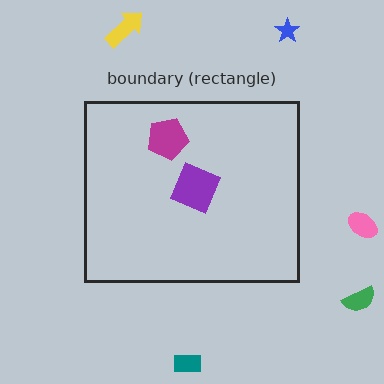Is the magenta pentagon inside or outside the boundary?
Inside.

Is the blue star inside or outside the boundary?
Outside.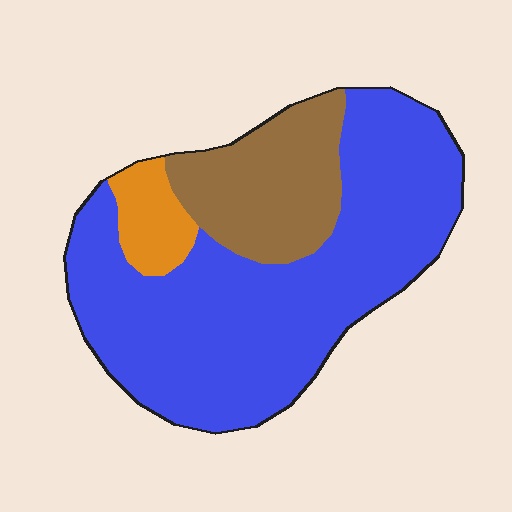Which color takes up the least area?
Orange, at roughly 10%.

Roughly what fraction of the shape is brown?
Brown covers 22% of the shape.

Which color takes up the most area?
Blue, at roughly 70%.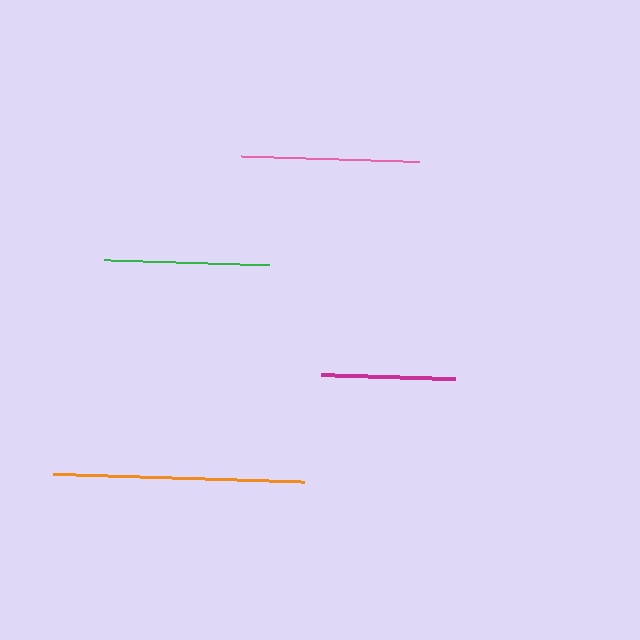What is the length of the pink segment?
The pink segment is approximately 177 pixels long.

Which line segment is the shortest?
The magenta line is the shortest at approximately 134 pixels.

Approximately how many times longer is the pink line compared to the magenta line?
The pink line is approximately 1.3 times the length of the magenta line.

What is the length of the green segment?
The green segment is approximately 165 pixels long.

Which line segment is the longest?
The orange line is the longest at approximately 251 pixels.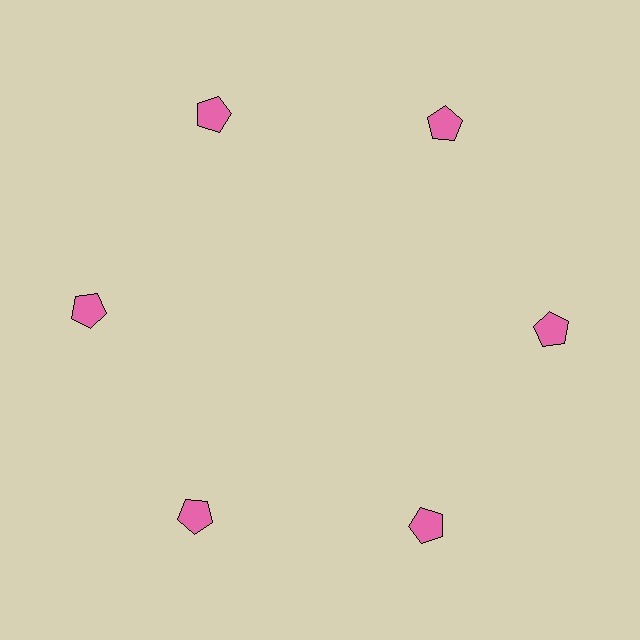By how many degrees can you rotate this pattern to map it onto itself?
The pattern maps onto itself every 60 degrees of rotation.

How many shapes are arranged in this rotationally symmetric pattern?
There are 6 shapes, arranged in 6 groups of 1.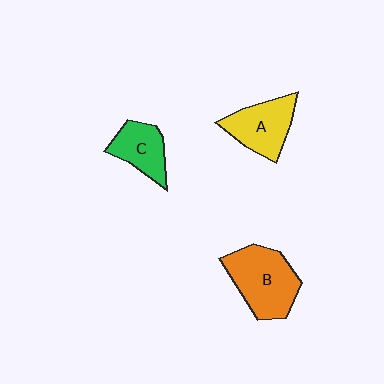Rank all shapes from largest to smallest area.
From largest to smallest: B (orange), A (yellow), C (green).